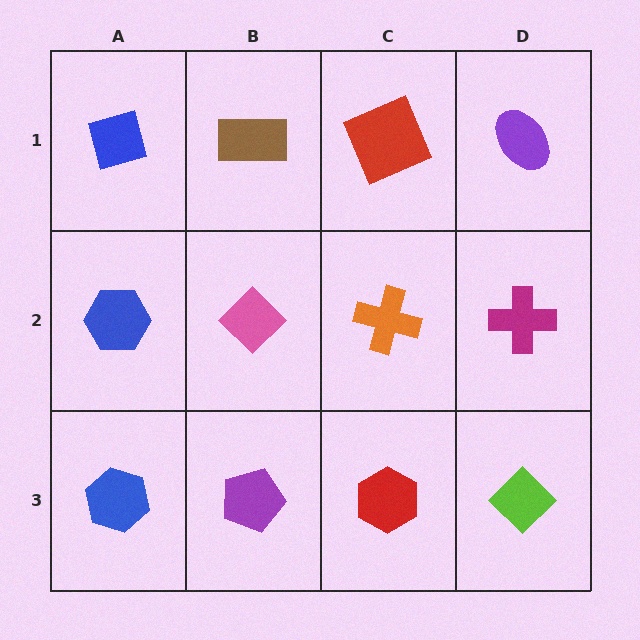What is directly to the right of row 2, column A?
A pink diamond.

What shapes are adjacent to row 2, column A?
A blue square (row 1, column A), a blue hexagon (row 3, column A), a pink diamond (row 2, column B).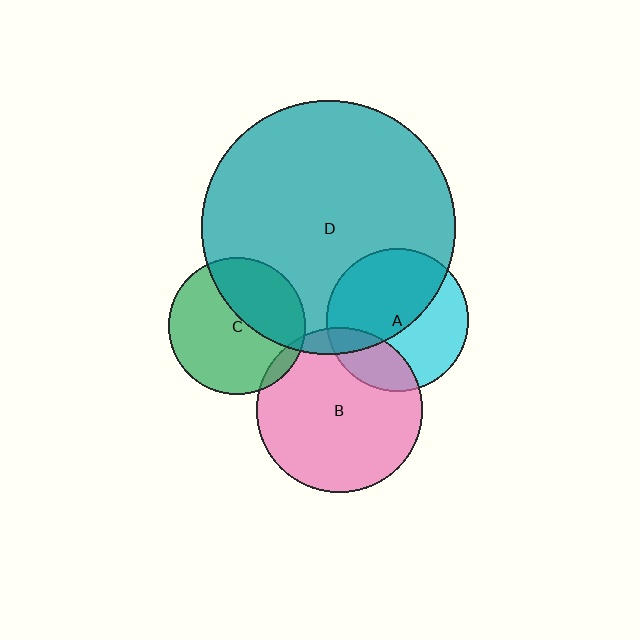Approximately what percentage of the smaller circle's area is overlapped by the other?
Approximately 20%.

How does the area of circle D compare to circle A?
Approximately 3.2 times.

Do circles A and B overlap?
Yes.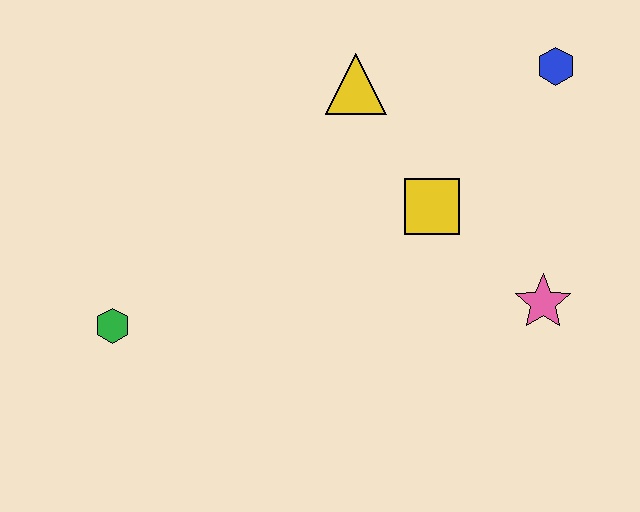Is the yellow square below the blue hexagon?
Yes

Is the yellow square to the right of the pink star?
No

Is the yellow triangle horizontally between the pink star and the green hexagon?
Yes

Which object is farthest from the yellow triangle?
The green hexagon is farthest from the yellow triangle.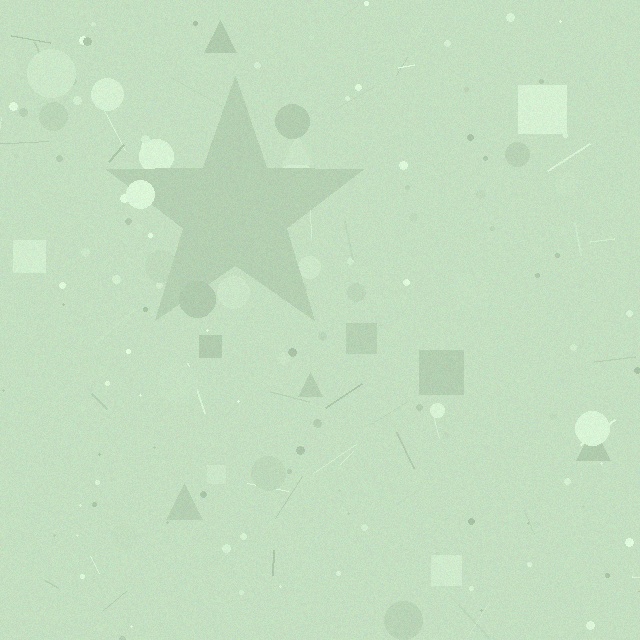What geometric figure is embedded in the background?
A star is embedded in the background.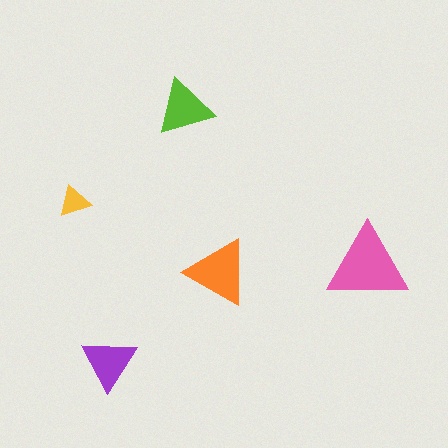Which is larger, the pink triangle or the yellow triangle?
The pink one.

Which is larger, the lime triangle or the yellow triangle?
The lime one.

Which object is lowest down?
The purple triangle is bottommost.